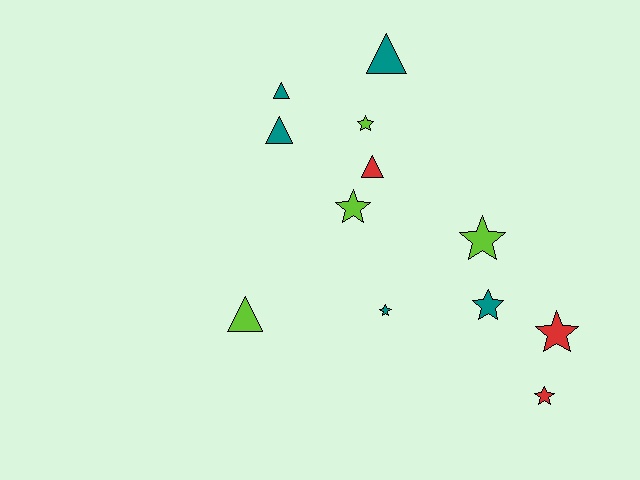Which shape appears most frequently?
Star, with 7 objects.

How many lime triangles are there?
There is 1 lime triangle.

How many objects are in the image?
There are 12 objects.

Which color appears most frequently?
Teal, with 5 objects.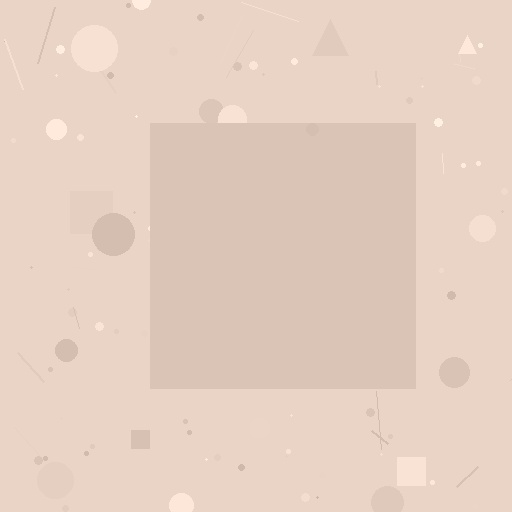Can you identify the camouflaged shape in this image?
The camouflaged shape is a square.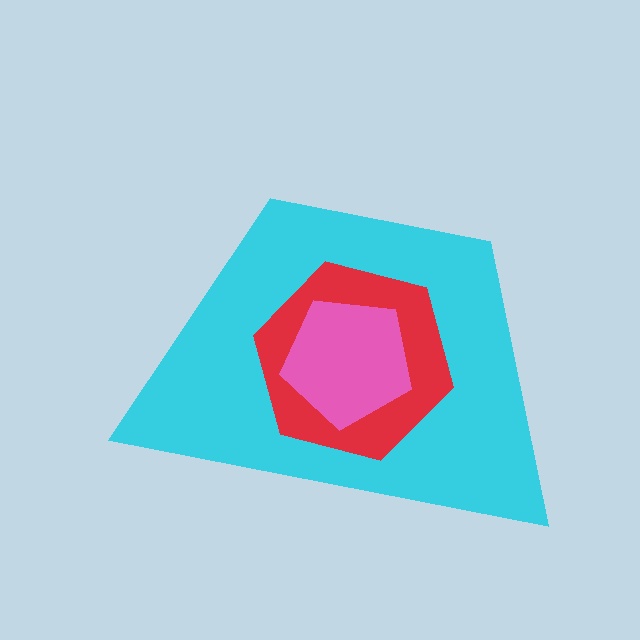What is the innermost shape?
The pink pentagon.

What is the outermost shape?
The cyan trapezoid.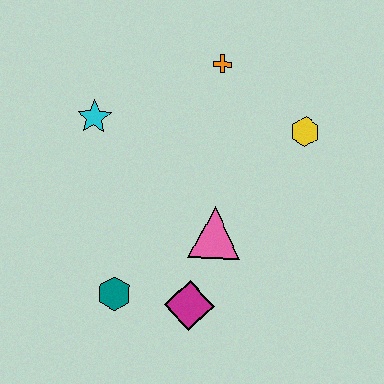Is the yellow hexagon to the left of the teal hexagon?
No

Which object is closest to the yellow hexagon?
The orange cross is closest to the yellow hexagon.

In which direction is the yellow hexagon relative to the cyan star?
The yellow hexagon is to the right of the cyan star.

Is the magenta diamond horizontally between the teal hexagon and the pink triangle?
Yes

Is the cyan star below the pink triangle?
No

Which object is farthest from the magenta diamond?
The orange cross is farthest from the magenta diamond.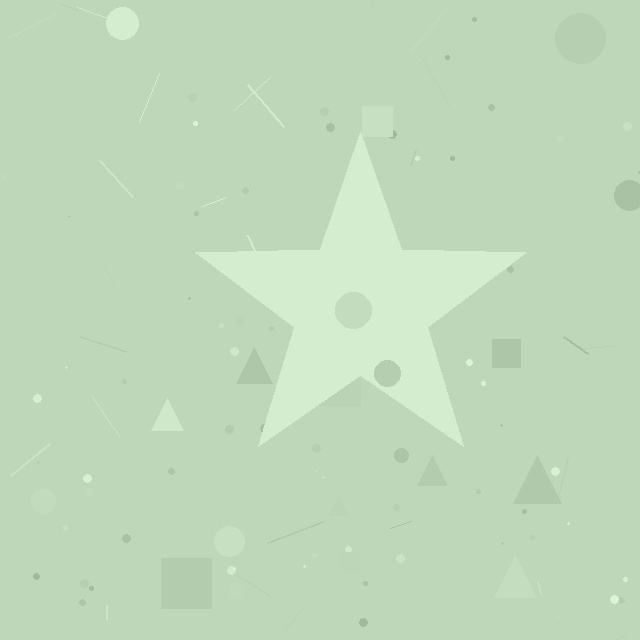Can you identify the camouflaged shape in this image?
The camouflaged shape is a star.